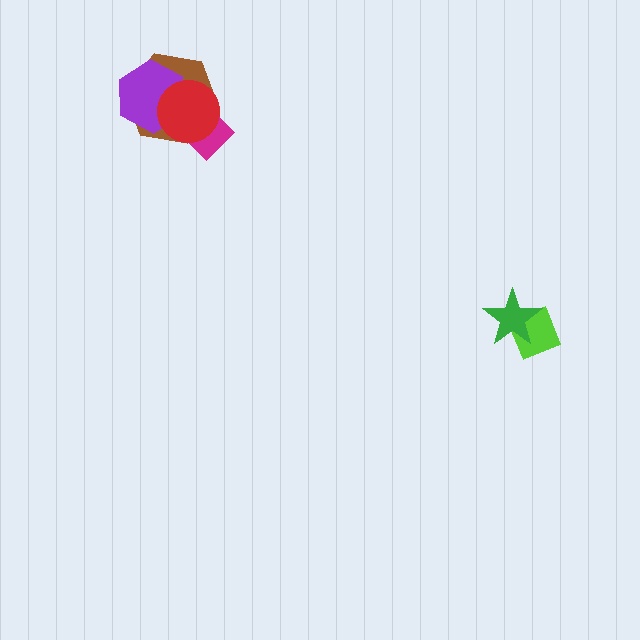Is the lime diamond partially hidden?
Yes, it is partially covered by another shape.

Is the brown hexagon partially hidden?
Yes, it is partially covered by another shape.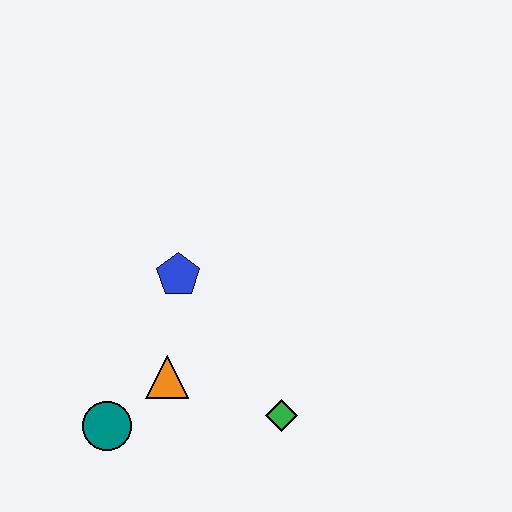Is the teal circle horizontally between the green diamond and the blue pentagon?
No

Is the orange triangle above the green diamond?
Yes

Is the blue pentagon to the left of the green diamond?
Yes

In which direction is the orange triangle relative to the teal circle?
The orange triangle is to the right of the teal circle.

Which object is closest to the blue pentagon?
The orange triangle is closest to the blue pentagon.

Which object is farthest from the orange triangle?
The green diamond is farthest from the orange triangle.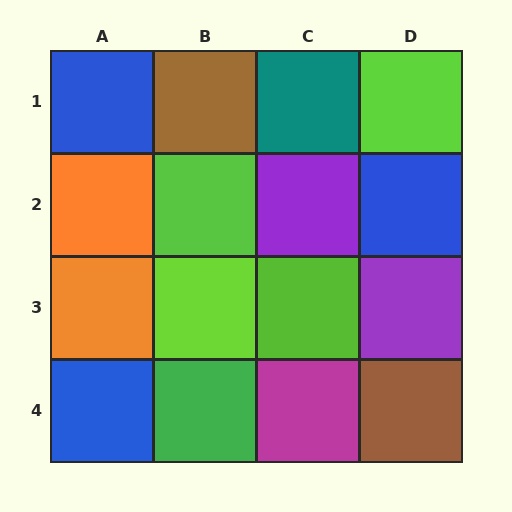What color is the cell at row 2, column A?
Orange.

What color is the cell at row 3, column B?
Lime.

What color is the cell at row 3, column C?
Lime.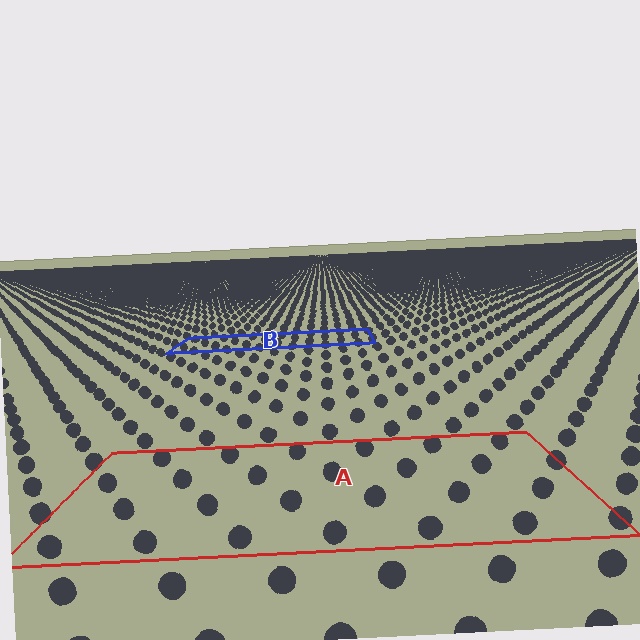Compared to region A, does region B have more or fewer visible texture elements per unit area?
Region B has more texture elements per unit area — they are packed more densely because it is farther away.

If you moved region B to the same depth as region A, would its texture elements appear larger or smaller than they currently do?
They would appear larger. At a closer depth, the same texture elements are projected at a bigger on-screen size.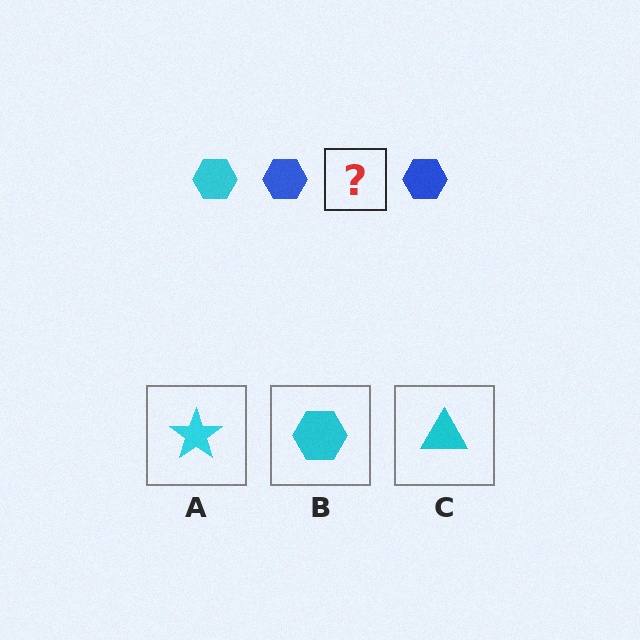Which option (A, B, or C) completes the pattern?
B.